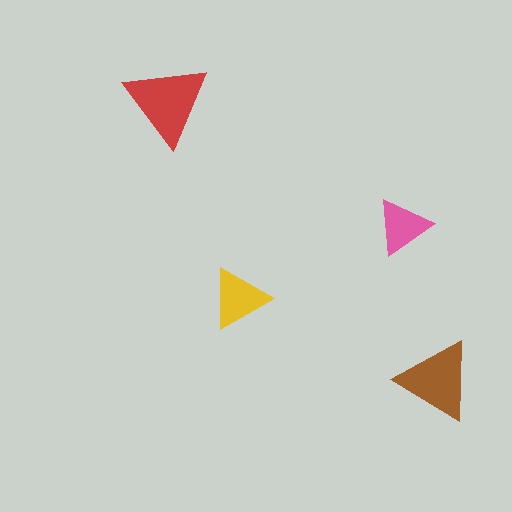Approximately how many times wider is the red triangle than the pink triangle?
About 1.5 times wider.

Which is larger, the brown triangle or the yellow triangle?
The brown one.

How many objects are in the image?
There are 4 objects in the image.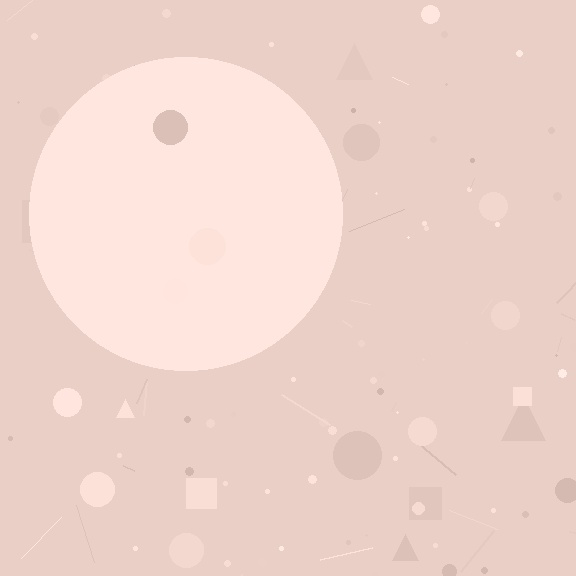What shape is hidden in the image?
A circle is hidden in the image.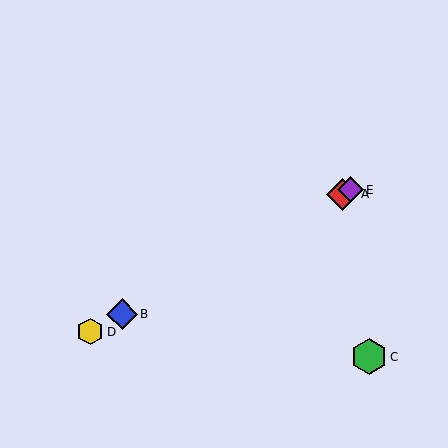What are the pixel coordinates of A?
Object A is at (342, 194).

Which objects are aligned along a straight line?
Objects A, B, D, E are aligned along a straight line.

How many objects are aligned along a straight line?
4 objects (A, B, D, E) are aligned along a straight line.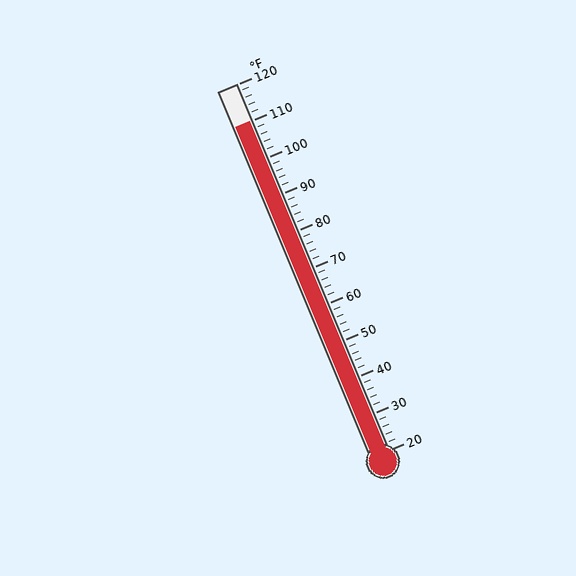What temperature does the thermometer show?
The thermometer shows approximately 110°F.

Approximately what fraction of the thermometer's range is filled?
The thermometer is filled to approximately 90% of its range.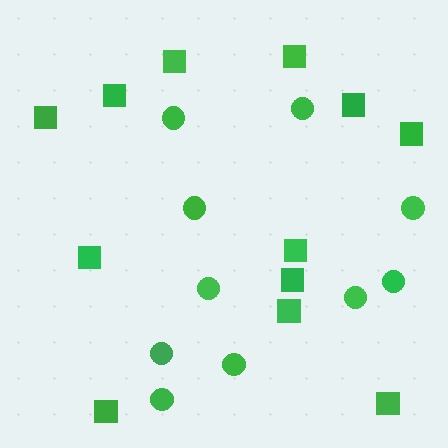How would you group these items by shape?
There are 2 groups: one group of circles (10) and one group of squares (12).